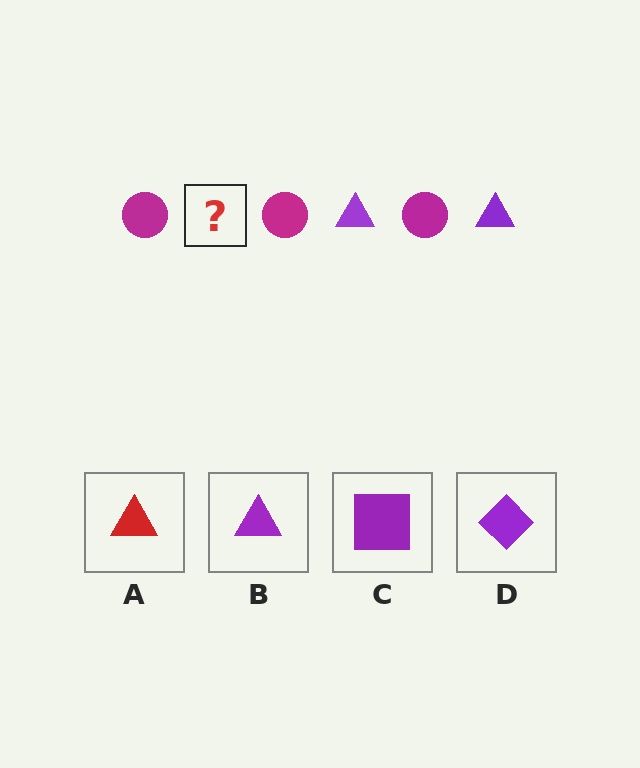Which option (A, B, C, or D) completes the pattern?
B.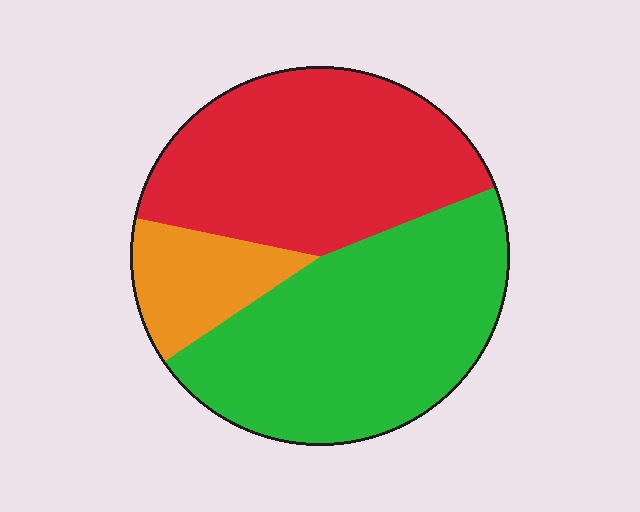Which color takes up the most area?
Green, at roughly 45%.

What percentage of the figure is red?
Red takes up between a quarter and a half of the figure.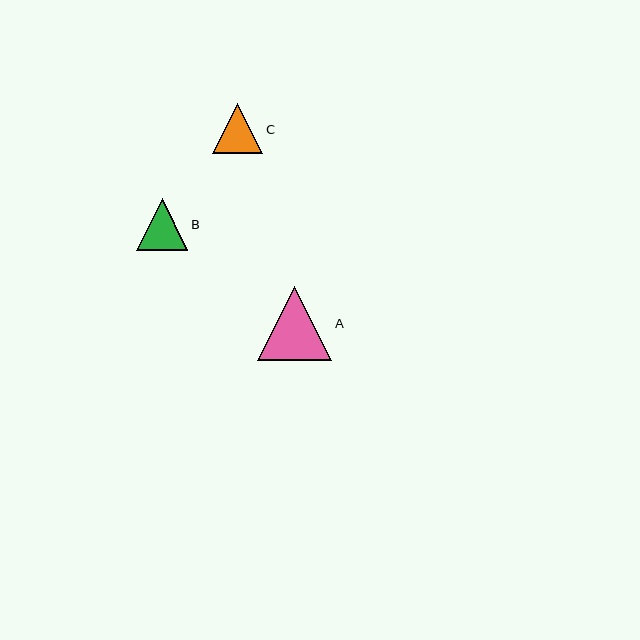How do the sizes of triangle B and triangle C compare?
Triangle B and triangle C are approximately the same size.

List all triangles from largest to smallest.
From largest to smallest: A, B, C.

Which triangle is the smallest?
Triangle C is the smallest with a size of approximately 50 pixels.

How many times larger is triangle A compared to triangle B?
Triangle A is approximately 1.4 times the size of triangle B.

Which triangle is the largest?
Triangle A is the largest with a size of approximately 75 pixels.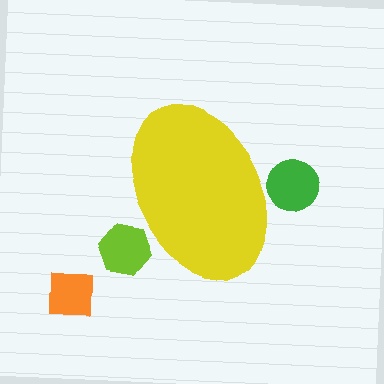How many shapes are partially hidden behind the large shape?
2 shapes are partially hidden.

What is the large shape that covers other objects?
A yellow ellipse.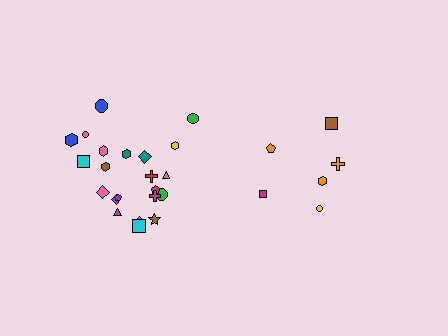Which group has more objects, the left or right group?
The left group.